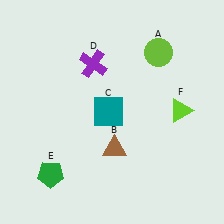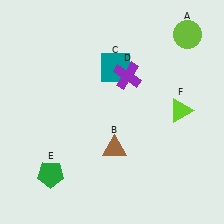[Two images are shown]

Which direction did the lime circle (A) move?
The lime circle (A) moved right.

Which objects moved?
The objects that moved are: the lime circle (A), the teal square (C), the purple cross (D).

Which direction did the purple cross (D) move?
The purple cross (D) moved right.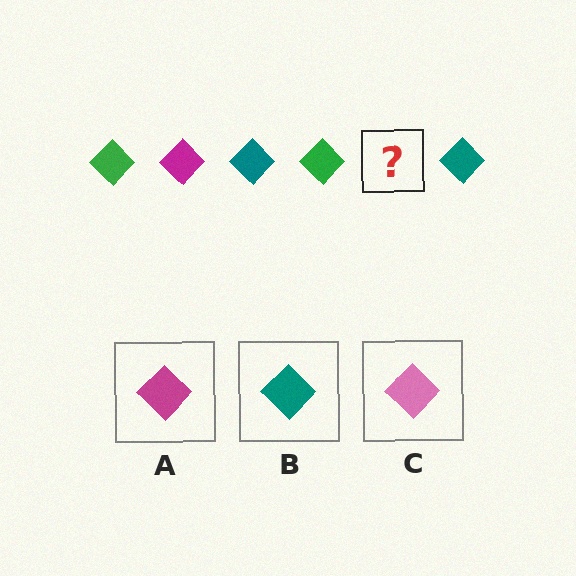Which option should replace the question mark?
Option A.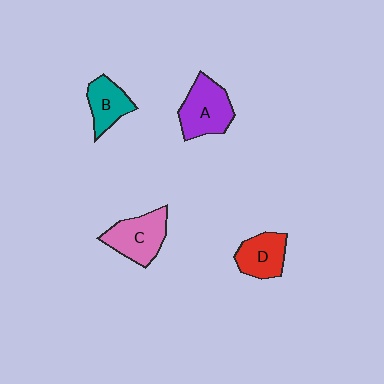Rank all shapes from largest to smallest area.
From largest to smallest: A (purple), C (pink), D (red), B (teal).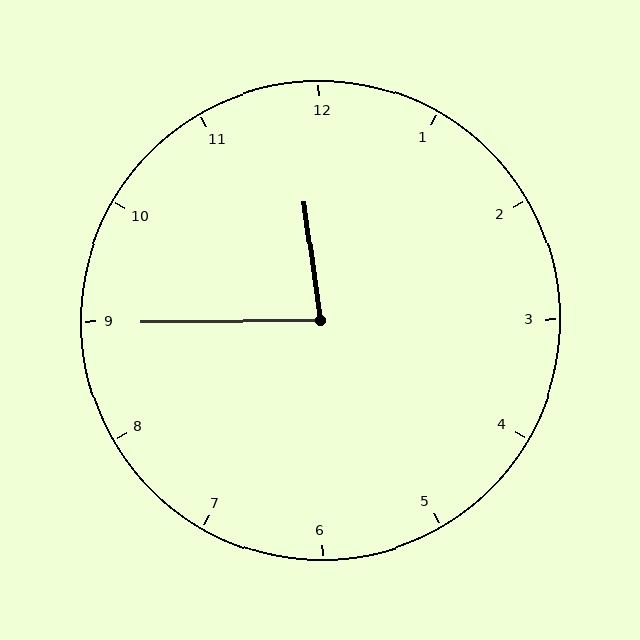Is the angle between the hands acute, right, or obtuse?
It is acute.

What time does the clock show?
11:45.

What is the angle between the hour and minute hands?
Approximately 82 degrees.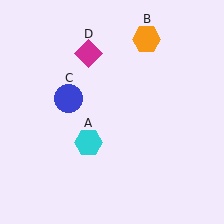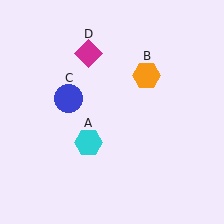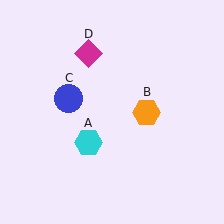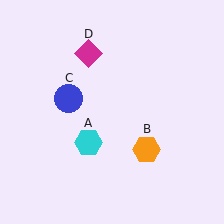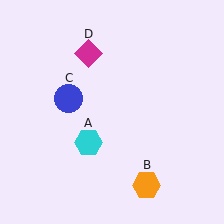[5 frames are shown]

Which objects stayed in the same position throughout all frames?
Cyan hexagon (object A) and blue circle (object C) and magenta diamond (object D) remained stationary.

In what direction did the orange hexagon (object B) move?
The orange hexagon (object B) moved down.